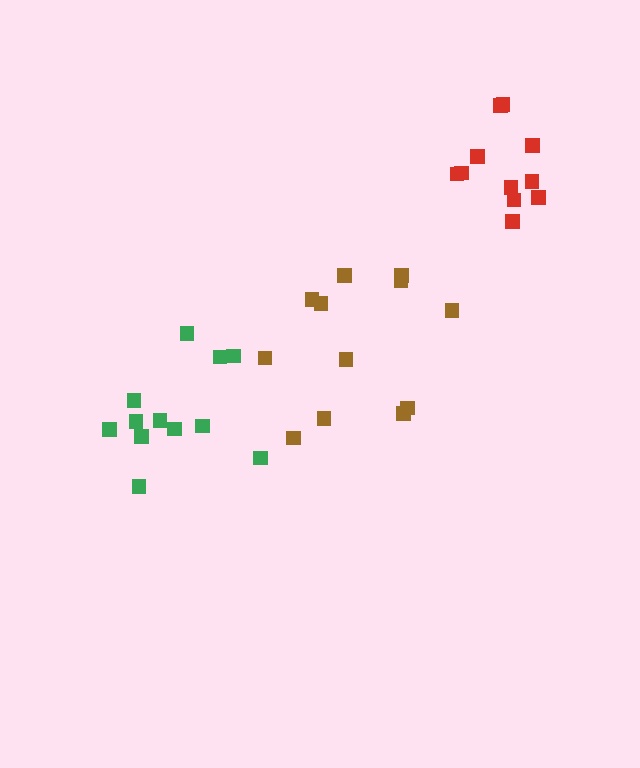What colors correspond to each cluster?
The clusters are colored: brown, green, red.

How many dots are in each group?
Group 1: 12 dots, Group 2: 12 dots, Group 3: 11 dots (35 total).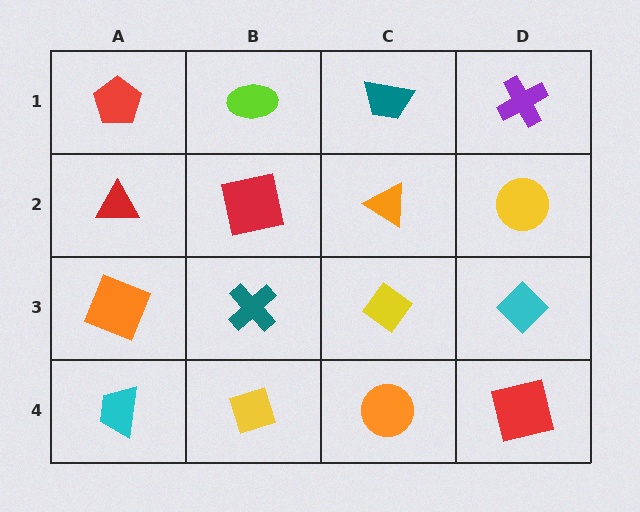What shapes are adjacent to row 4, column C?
A yellow diamond (row 3, column C), a yellow diamond (row 4, column B), a red square (row 4, column D).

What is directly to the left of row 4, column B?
A cyan trapezoid.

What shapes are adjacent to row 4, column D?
A cyan diamond (row 3, column D), an orange circle (row 4, column C).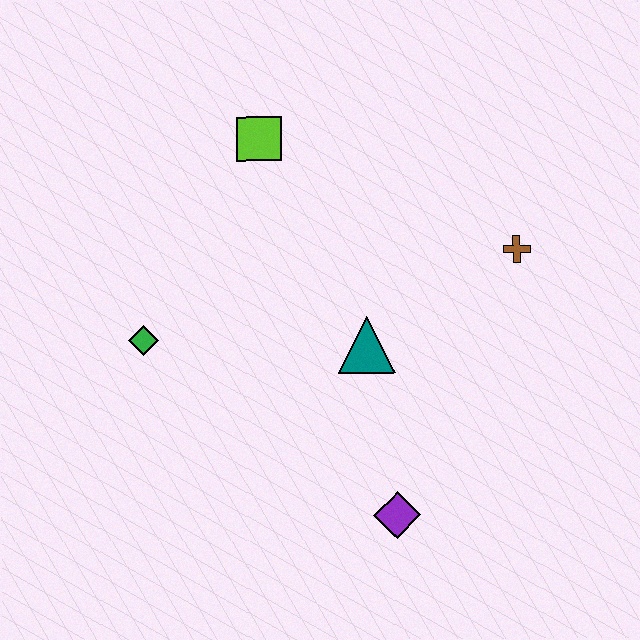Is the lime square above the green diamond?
Yes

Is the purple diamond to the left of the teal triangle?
No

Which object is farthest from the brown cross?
The green diamond is farthest from the brown cross.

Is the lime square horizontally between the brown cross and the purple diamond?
No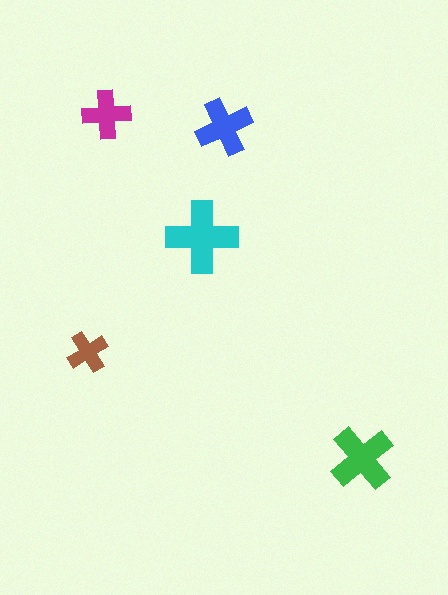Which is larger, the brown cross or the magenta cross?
The magenta one.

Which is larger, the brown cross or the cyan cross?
The cyan one.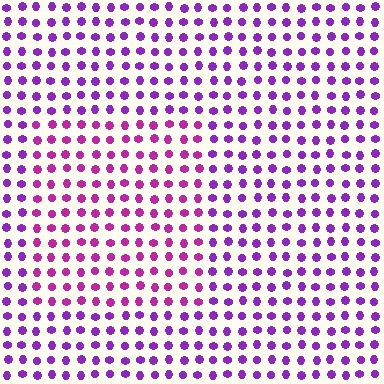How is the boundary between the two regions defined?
The boundary is defined purely by a slight shift in hue (about 30 degrees). Spacing, size, and orientation are identical on both sides.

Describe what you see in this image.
The image is filled with small purple elements in a uniform arrangement. A rectangle-shaped region is visible where the elements are tinted to a slightly different hue, forming a subtle color boundary.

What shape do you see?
I see a rectangle.